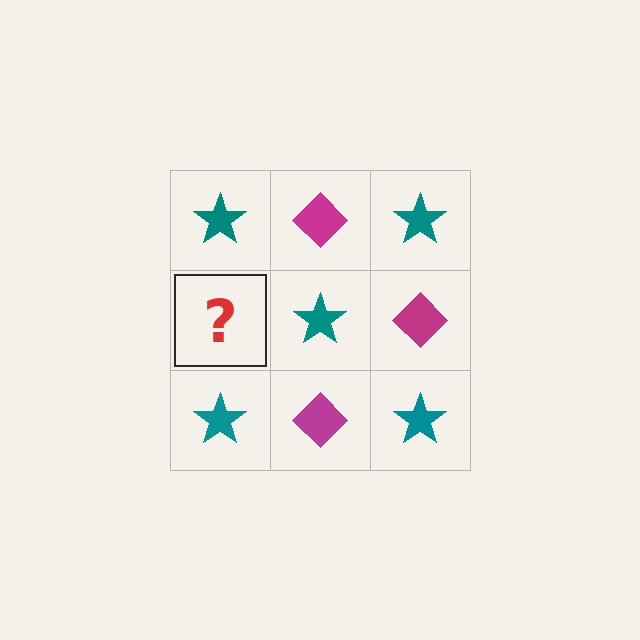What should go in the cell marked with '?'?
The missing cell should contain a magenta diamond.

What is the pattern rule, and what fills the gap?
The rule is that it alternates teal star and magenta diamond in a checkerboard pattern. The gap should be filled with a magenta diamond.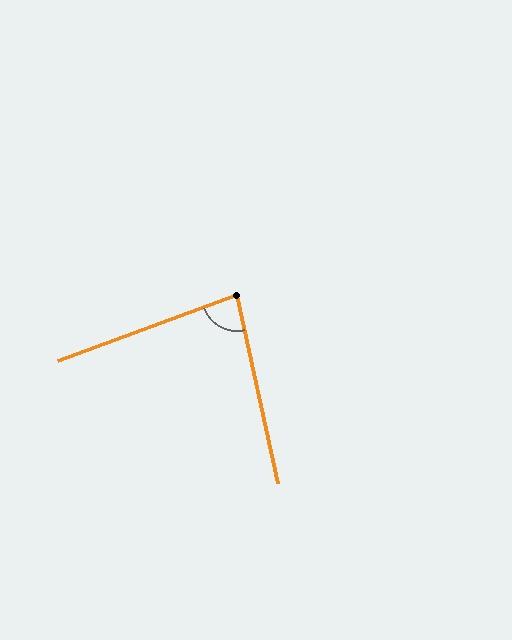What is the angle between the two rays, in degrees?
Approximately 82 degrees.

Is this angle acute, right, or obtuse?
It is acute.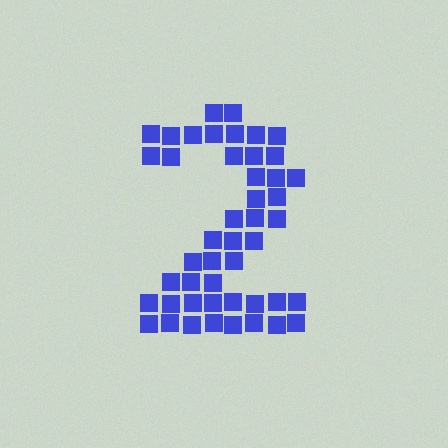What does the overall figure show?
The overall figure shows the digit 2.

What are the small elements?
The small elements are squares.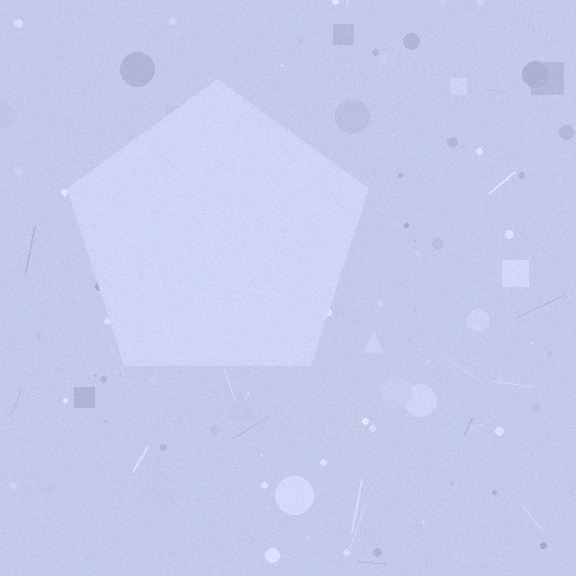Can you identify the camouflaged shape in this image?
The camouflaged shape is a pentagon.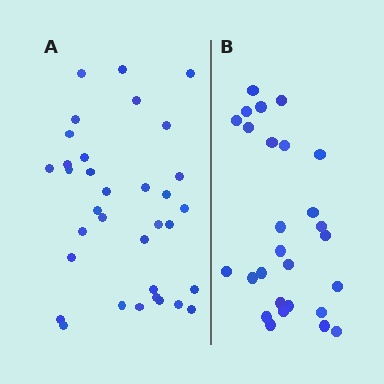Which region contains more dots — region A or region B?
Region A (the left region) has more dots.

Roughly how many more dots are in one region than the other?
Region A has roughly 8 or so more dots than region B.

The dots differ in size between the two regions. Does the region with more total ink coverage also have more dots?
No. Region B has more total ink coverage because its dots are larger, but region A actually contains more individual dots. Total area can be misleading — the number of items is what matters here.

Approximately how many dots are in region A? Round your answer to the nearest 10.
About 30 dots. (The exact count is 34, which rounds to 30.)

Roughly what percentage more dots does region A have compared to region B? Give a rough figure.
About 25% more.